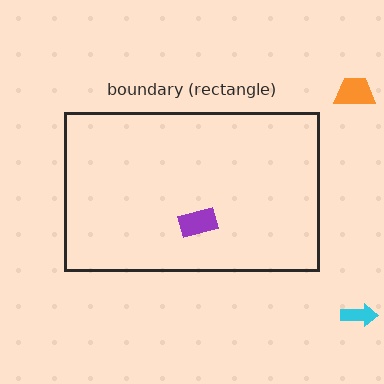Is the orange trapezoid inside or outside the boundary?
Outside.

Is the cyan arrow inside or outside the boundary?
Outside.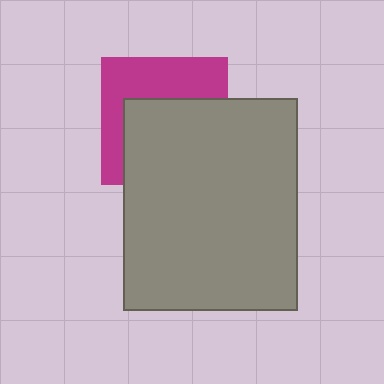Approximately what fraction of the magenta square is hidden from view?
Roughly 57% of the magenta square is hidden behind the gray rectangle.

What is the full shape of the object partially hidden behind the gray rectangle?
The partially hidden object is a magenta square.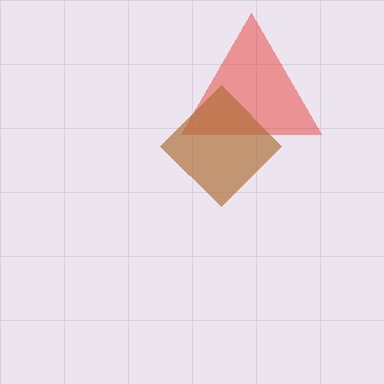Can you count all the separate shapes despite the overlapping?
Yes, there are 2 separate shapes.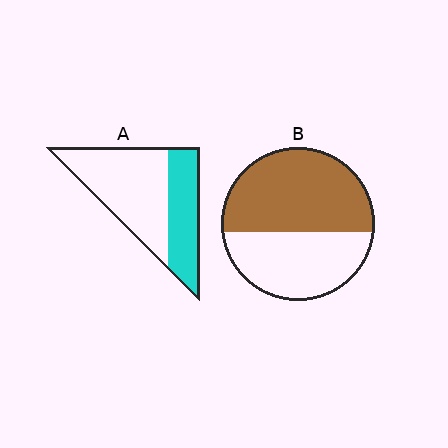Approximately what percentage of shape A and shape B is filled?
A is approximately 35% and B is approximately 55%.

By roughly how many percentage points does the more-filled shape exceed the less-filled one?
By roughly 20 percentage points (B over A).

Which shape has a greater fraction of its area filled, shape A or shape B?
Shape B.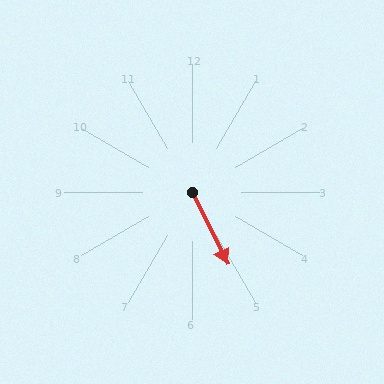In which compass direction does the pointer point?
Southeast.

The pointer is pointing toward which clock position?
Roughly 5 o'clock.